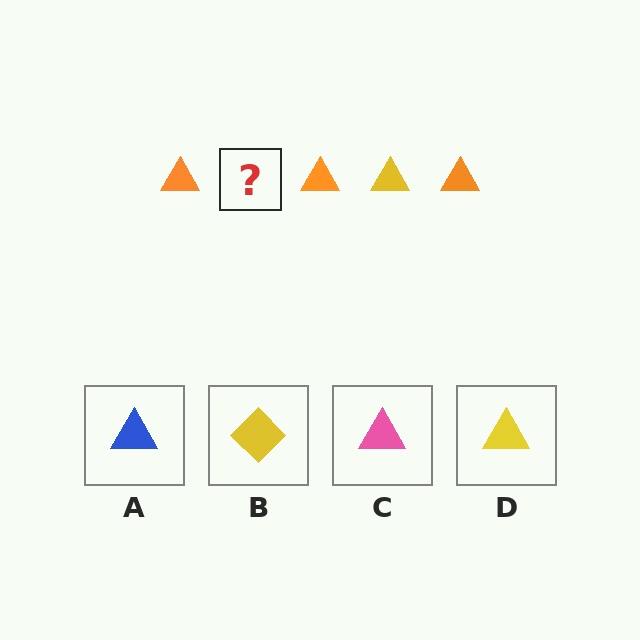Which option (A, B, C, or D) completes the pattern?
D.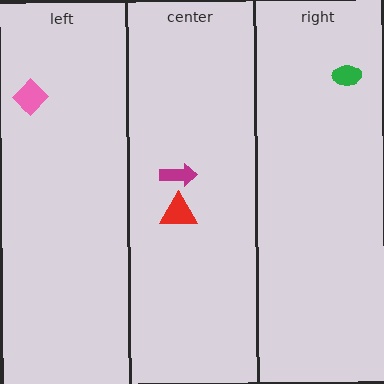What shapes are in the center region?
The red triangle, the magenta arrow.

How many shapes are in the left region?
1.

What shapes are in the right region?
The green ellipse.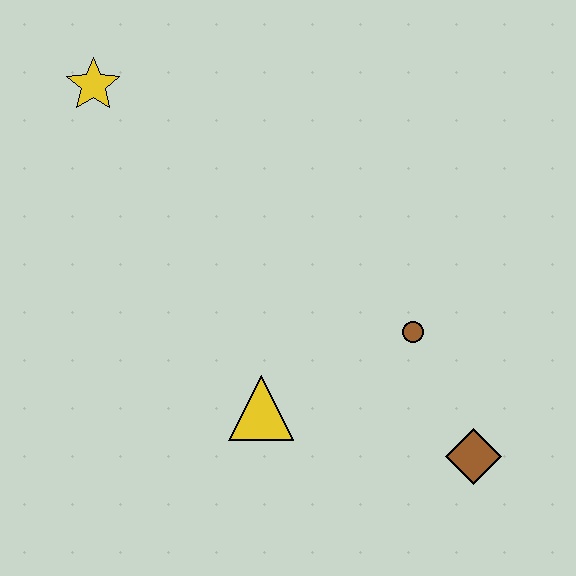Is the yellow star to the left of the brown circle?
Yes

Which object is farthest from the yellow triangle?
The yellow star is farthest from the yellow triangle.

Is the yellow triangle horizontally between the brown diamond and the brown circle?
No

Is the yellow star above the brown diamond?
Yes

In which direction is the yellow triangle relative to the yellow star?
The yellow triangle is below the yellow star.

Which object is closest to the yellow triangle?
The brown circle is closest to the yellow triangle.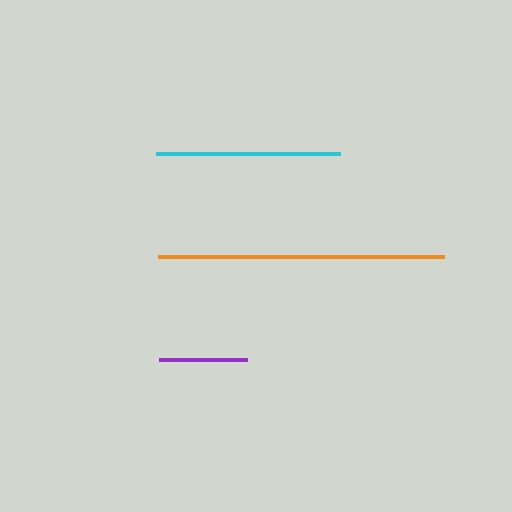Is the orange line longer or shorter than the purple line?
The orange line is longer than the purple line.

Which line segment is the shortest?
The purple line is the shortest at approximately 88 pixels.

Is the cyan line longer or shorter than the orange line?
The orange line is longer than the cyan line.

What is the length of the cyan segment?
The cyan segment is approximately 184 pixels long.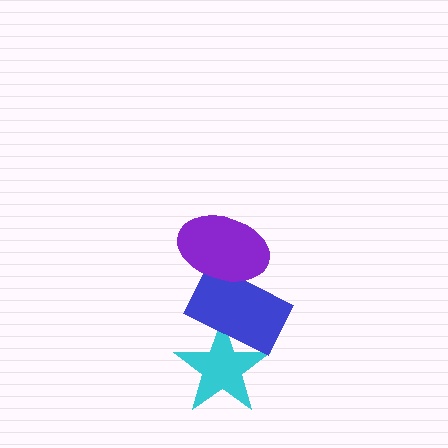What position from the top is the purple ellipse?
The purple ellipse is 1st from the top.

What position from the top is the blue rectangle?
The blue rectangle is 2nd from the top.